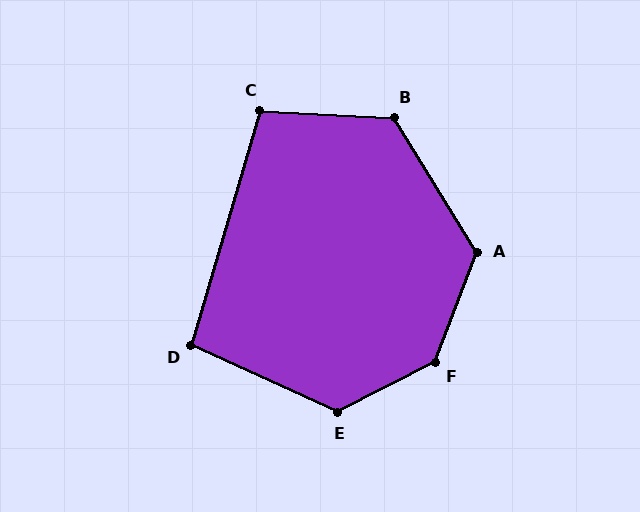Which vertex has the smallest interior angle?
D, at approximately 98 degrees.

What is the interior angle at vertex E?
Approximately 129 degrees (obtuse).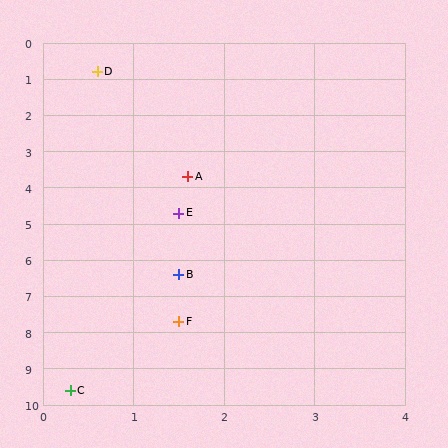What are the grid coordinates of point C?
Point C is at approximately (0.3, 9.6).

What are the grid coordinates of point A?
Point A is at approximately (1.6, 3.7).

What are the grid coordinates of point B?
Point B is at approximately (1.5, 6.4).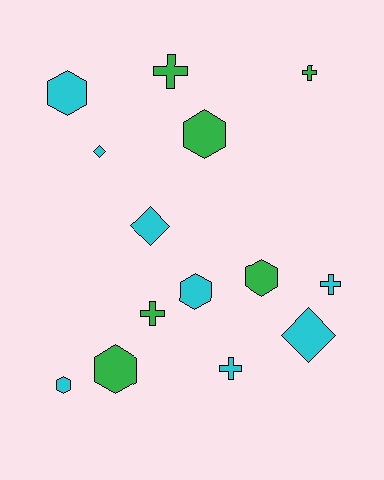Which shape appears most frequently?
Hexagon, with 6 objects.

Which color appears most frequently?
Cyan, with 8 objects.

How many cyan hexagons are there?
There are 3 cyan hexagons.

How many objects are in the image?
There are 14 objects.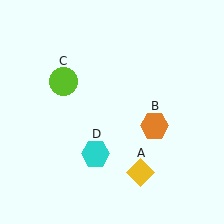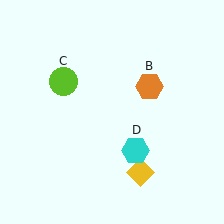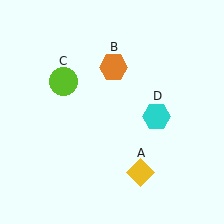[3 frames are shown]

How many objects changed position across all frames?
2 objects changed position: orange hexagon (object B), cyan hexagon (object D).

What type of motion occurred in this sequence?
The orange hexagon (object B), cyan hexagon (object D) rotated counterclockwise around the center of the scene.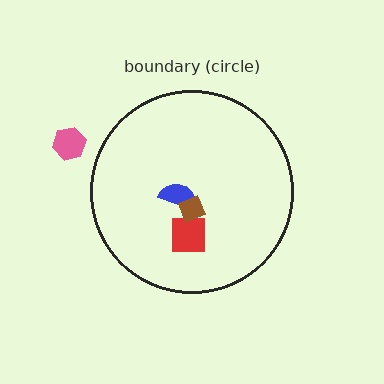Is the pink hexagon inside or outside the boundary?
Outside.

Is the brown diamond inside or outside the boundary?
Inside.